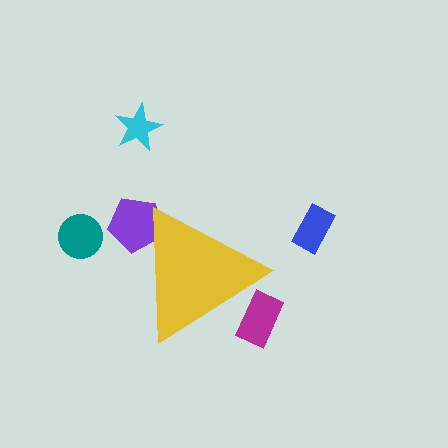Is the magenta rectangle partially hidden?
Yes, the magenta rectangle is partially hidden behind the yellow triangle.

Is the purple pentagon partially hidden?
Yes, the purple pentagon is partially hidden behind the yellow triangle.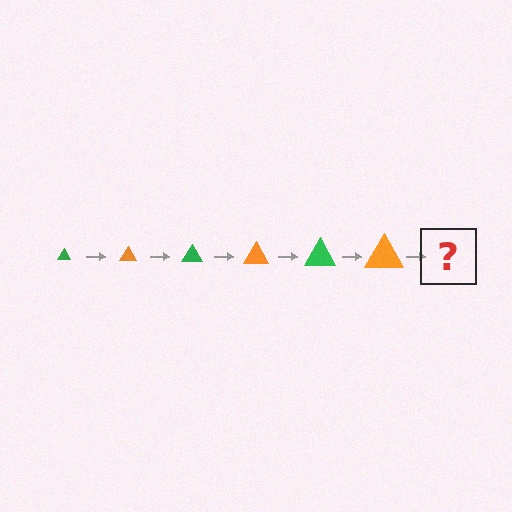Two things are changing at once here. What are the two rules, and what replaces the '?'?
The two rules are that the triangle grows larger each step and the color cycles through green and orange. The '?' should be a green triangle, larger than the previous one.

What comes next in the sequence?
The next element should be a green triangle, larger than the previous one.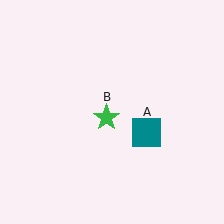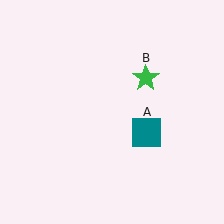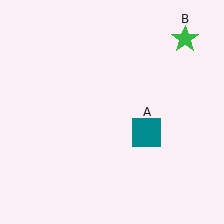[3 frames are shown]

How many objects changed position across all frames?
1 object changed position: green star (object B).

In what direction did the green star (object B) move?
The green star (object B) moved up and to the right.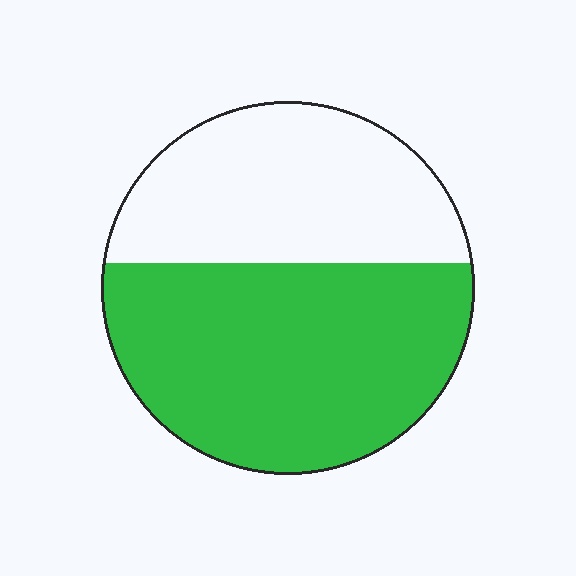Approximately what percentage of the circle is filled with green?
Approximately 60%.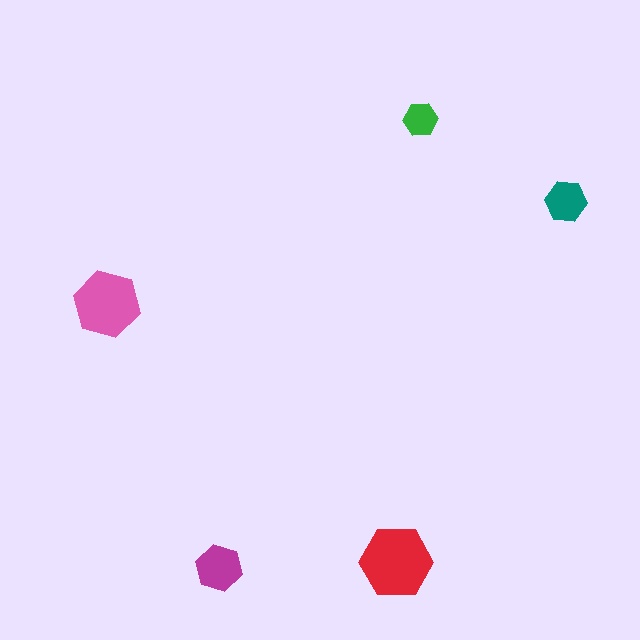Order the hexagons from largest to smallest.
the red one, the pink one, the magenta one, the teal one, the green one.